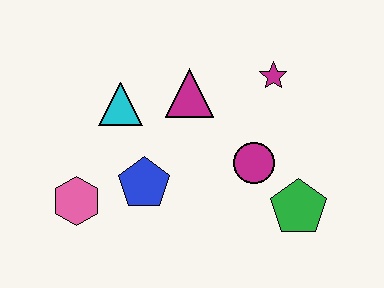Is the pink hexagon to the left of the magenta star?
Yes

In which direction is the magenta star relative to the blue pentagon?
The magenta star is to the right of the blue pentagon.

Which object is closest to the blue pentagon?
The pink hexagon is closest to the blue pentagon.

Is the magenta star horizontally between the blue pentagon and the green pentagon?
Yes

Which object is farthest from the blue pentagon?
The magenta star is farthest from the blue pentagon.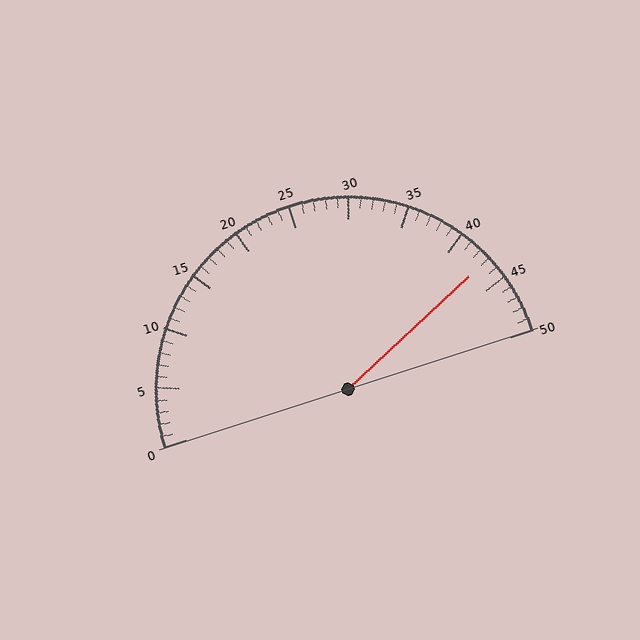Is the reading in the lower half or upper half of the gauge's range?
The reading is in the upper half of the range (0 to 50).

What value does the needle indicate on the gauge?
The needle indicates approximately 43.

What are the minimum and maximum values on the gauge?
The gauge ranges from 0 to 50.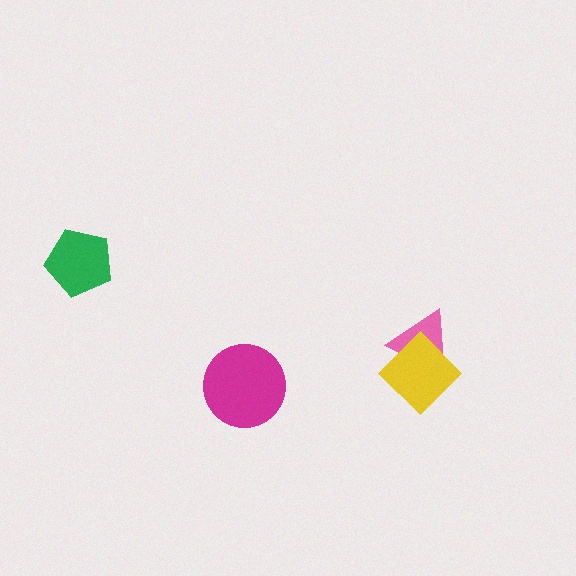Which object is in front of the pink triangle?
The yellow diamond is in front of the pink triangle.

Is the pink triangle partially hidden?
Yes, it is partially covered by another shape.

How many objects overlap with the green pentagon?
0 objects overlap with the green pentagon.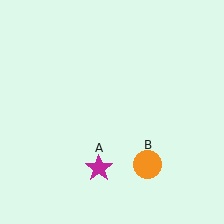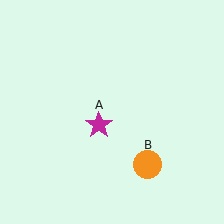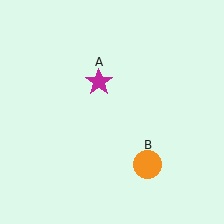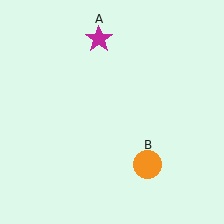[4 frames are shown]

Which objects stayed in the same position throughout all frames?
Orange circle (object B) remained stationary.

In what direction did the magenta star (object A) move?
The magenta star (object A) moved up.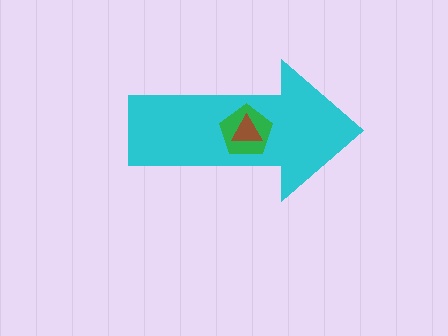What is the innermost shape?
The brown triangle.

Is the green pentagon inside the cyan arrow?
Yes.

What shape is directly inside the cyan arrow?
The green pentagon.